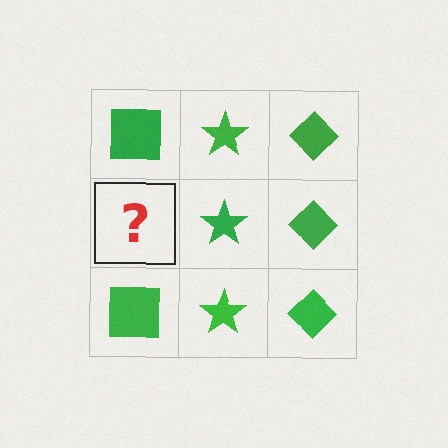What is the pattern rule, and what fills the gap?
The rule is that each column has a consistent shape. The gap should be filled with a green square.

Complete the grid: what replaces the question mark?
The question mark should be replaced with a green square.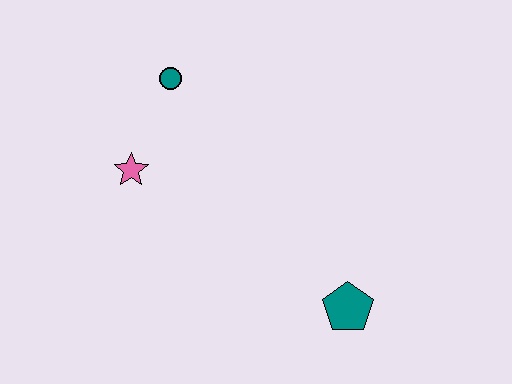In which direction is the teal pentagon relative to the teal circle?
The teal pentagon is below the teal circle.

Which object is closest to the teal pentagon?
The pink star is closest to the teal pentagon.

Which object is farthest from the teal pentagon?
The teal circle is farthest from the teal pentagon.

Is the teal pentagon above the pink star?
No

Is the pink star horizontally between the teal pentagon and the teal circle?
No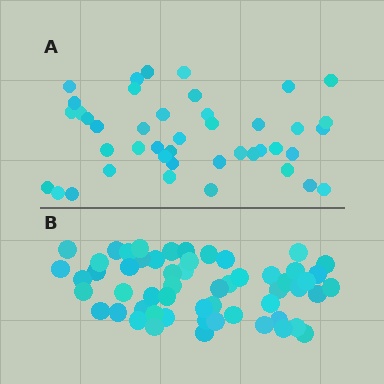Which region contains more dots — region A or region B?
Region B (the bottom region) has more dots.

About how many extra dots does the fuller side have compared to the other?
Region B has approximately 15 more dots than region A.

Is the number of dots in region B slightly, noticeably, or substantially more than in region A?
Region B has noticeably more, but not dramatically so. The ratio is roughly 1.3 to 1.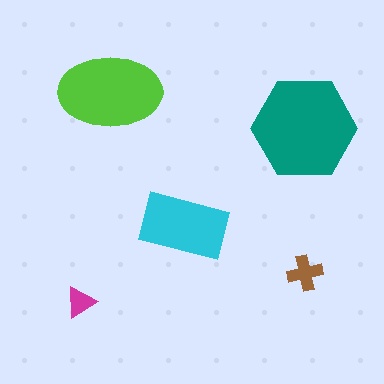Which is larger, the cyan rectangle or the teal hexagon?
The teal hexagon.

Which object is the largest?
The teal hexagon.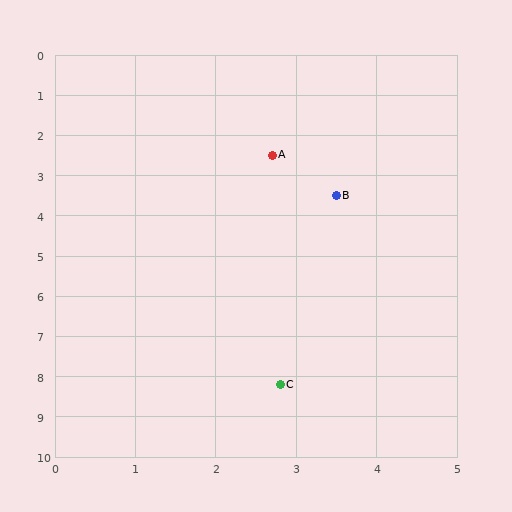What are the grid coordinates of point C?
Point C is at approximately (2.8, 8.2).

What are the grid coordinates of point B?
Point B is at approximately (3.5, 3.5).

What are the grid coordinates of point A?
Point A is at approximately (2.7, 2.5).